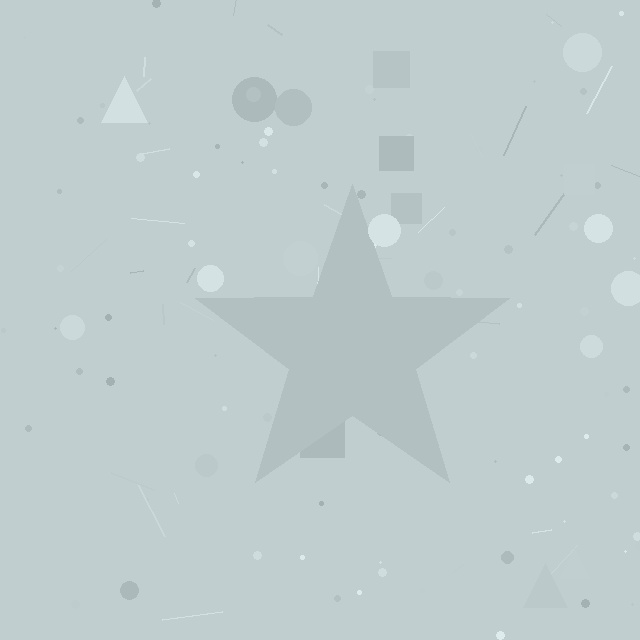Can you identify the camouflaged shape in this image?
The camouflaged shape is a star.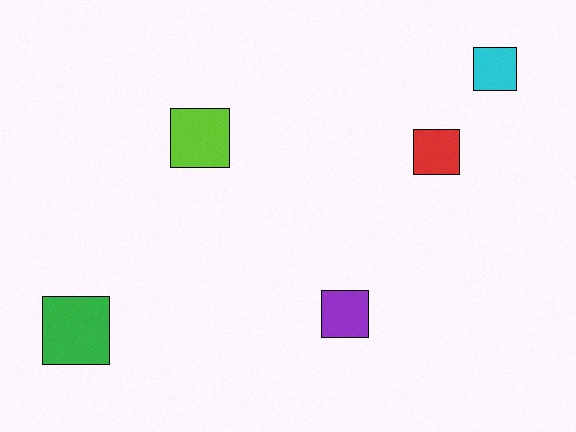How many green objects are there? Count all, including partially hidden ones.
There is 1 green object.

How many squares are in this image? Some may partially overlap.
There are 5 squares.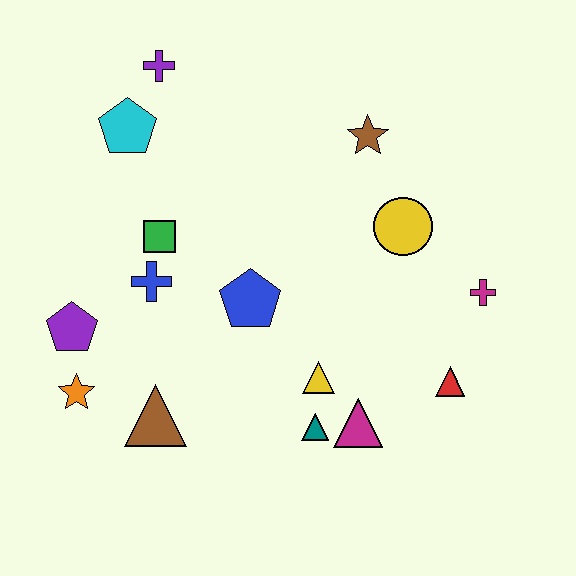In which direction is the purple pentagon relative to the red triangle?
The purple pentagon is to the left of the red triangle.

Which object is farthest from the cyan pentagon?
The red triangle is farthest from the cyan pentagon.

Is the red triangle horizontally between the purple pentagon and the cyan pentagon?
No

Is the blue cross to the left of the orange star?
No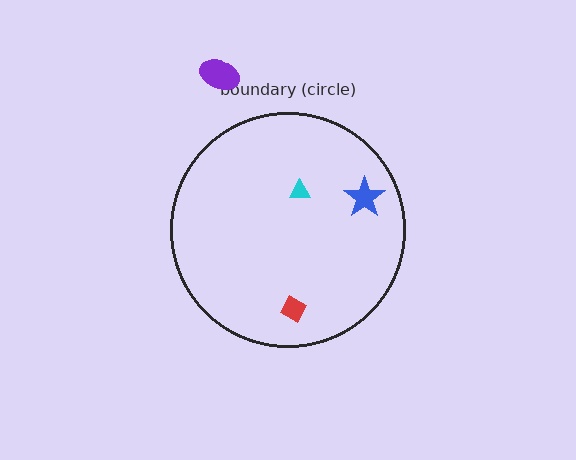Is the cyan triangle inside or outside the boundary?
Inside.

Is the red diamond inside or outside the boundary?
Inside.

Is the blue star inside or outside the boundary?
Inside.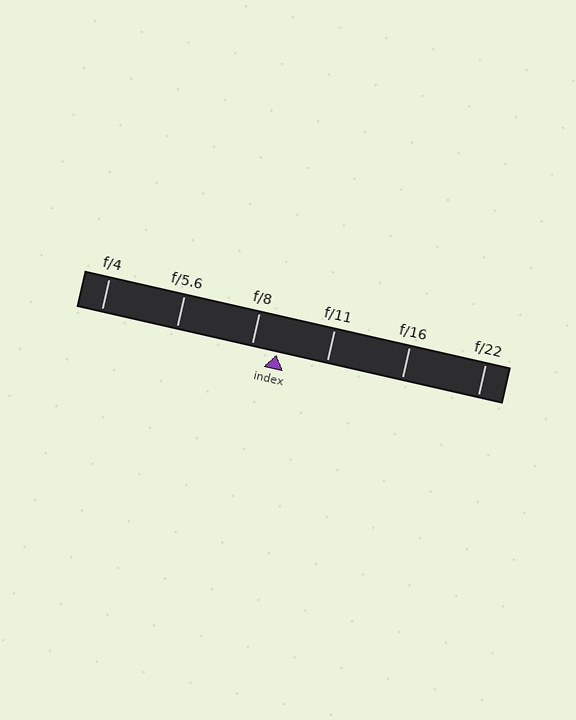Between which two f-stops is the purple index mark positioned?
The index mark is between f/8 and f/11.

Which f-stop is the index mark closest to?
The index mark is closest to f/8.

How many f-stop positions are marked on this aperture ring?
There are 6 f-stop positions marked.